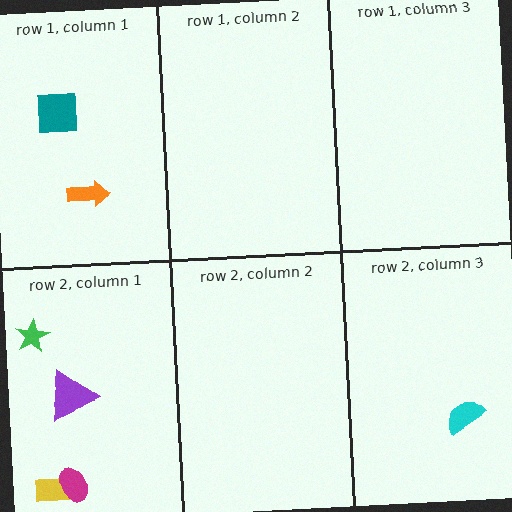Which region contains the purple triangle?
The row 2, column 1 region.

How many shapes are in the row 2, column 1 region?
4.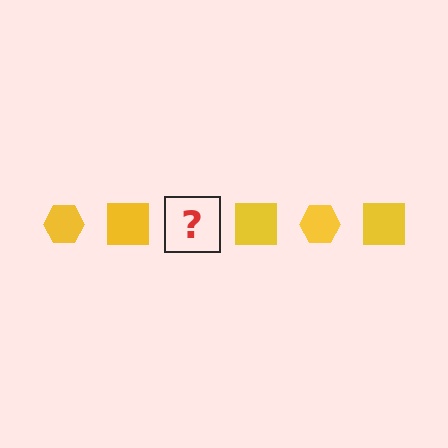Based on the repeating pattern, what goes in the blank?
The blank should be a yellow hexagon.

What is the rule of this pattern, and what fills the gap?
The rule is that the pattern cycles through hexagon, square shapes in yellow. The gap should be filled with a yellow hexagon.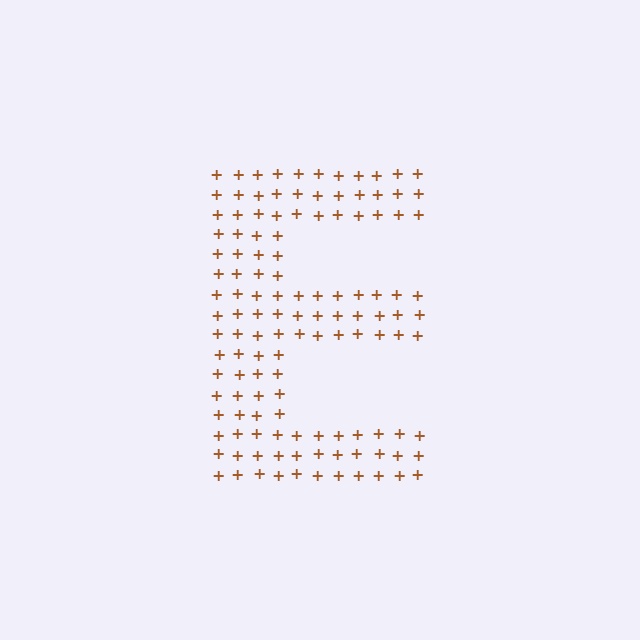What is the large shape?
The large shape is the letter E.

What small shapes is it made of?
It is made of small plus signs.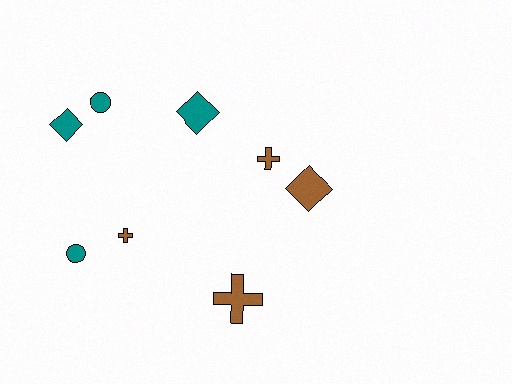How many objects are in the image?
There are 8 objects.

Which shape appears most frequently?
Diamond, with 3 objects.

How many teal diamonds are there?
There are 2 teal diamonds.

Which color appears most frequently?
Teal, with 4 objects.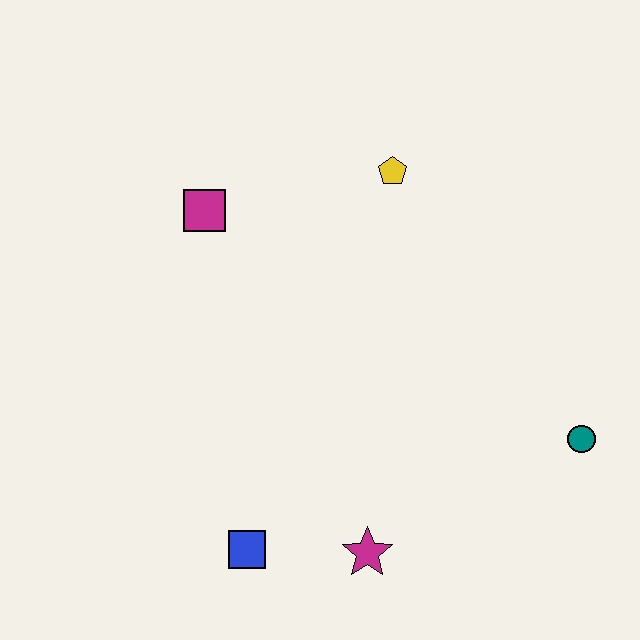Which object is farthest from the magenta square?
The teal circle is farthest from the magenta square.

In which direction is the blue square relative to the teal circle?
The blue square is to the left of the teal circle.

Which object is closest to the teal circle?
The magenta star is closest to the teal circle.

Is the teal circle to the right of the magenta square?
Yes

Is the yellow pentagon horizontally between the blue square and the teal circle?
Yes